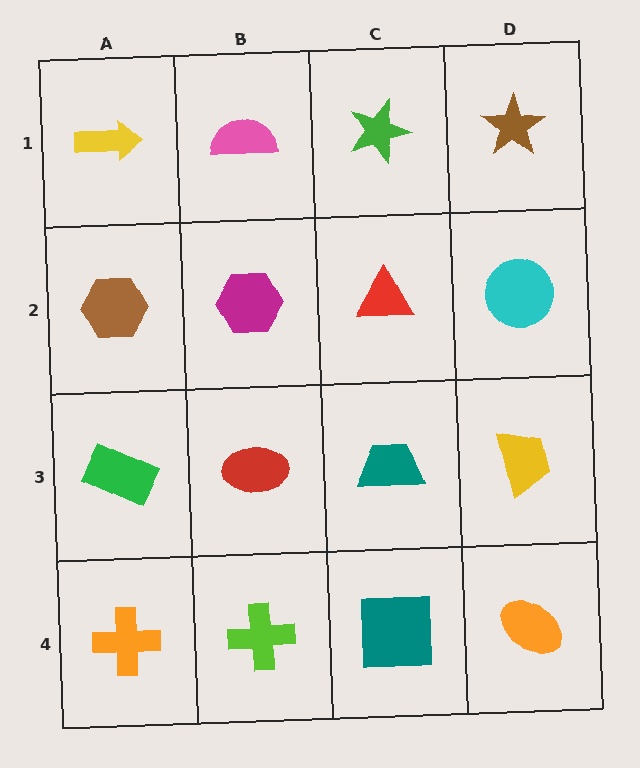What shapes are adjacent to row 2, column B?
A pink semicircle (row 1, column B), a red ellipse (row 3, column B), a brown hexagon (row 2, column A), a red triangle (row 2, column C).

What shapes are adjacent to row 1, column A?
A brown hexagon (row 2, column A), a pink semicircle (row 1, column B).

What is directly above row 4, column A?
A green rectangle.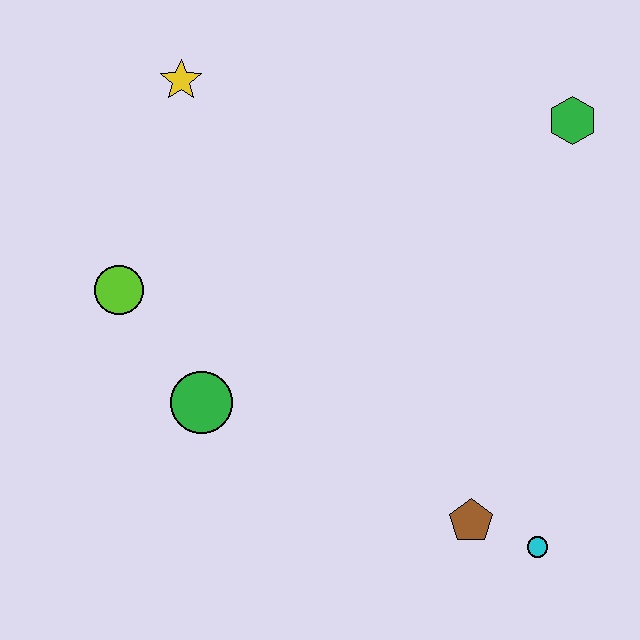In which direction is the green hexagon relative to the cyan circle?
The green hexagon is above the cyan circle.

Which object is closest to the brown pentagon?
The cyan circle is closest to the brown pentagon.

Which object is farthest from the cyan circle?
The yellow star is farthest from the cyan circle.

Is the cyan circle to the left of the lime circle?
No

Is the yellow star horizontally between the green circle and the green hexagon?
No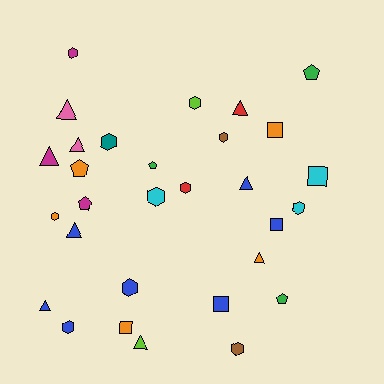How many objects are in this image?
There are 30 objects.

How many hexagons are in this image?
There are 11 hexagons.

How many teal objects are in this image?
There is 1 teal object.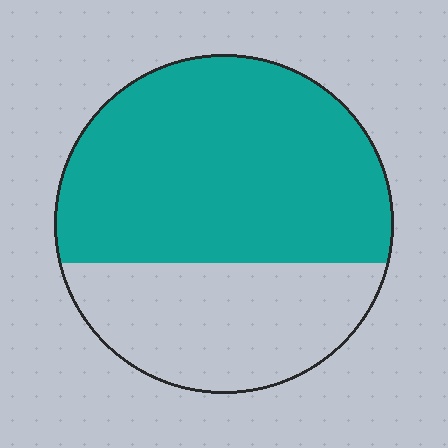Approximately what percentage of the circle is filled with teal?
Approximately 65%.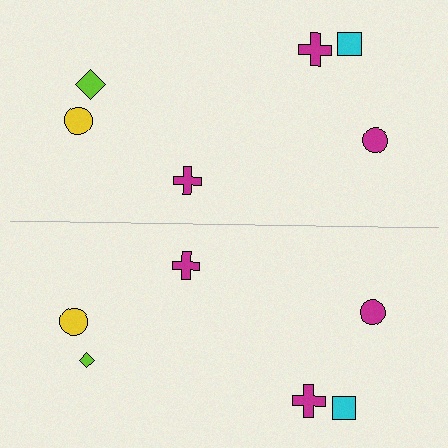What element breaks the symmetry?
The lime diamond on the bottom side has a different size than its mirror counterpart.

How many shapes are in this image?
There are 12 shapes in this image.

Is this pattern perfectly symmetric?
No, the pattern is not perfectly symmetric. The lime diamond on the bottom side has a different size than its mirror counterpart.